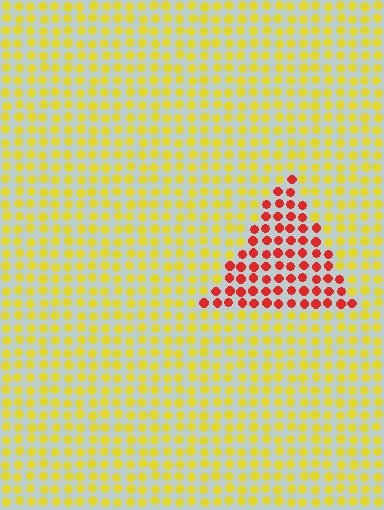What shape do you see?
I see a triangle.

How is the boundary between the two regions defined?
The boundary is defined purely by a slight shift in hue (about 57 degrees). Spacing, size, and orientation are identical on both sides.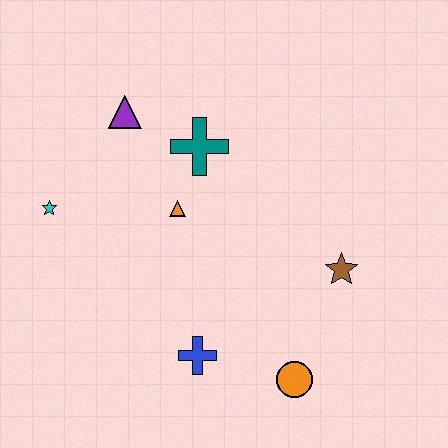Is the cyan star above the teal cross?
No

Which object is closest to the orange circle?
The blue cross is closest to the orange circle.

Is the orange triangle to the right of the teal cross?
No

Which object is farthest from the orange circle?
The purple triangle is farthest from the orange circle.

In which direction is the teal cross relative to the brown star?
The teal cross is to the left of the brown star.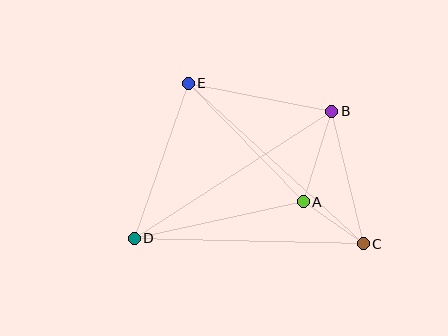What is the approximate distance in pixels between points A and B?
The distance between A and B is approximately 95 pixels.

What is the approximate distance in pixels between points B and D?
The distance between B and D is approximately 235 pixels.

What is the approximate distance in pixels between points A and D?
The distance between A and D is approximately 173 pixels.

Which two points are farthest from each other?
Points C and E are farthest from each other.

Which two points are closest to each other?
Points A and C are closest to each other.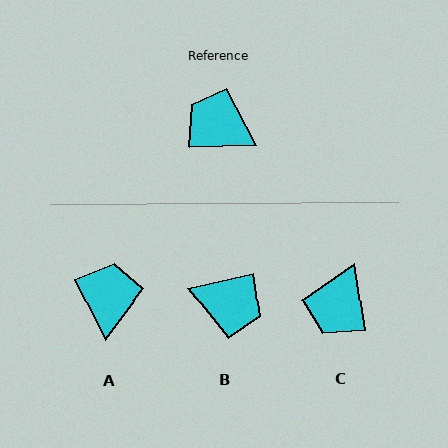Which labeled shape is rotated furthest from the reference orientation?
B, about 169 degrees away.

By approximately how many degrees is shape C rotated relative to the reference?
Approximately 97 degrees counter-clockwise.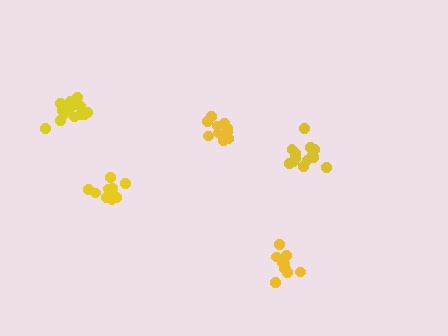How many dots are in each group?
Group 1: 13 dots, Group 2: 9 dots, Group 3: 10 dots, Group 4: 10 dots, Group 5: 15 dots (57 total).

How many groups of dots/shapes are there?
There are 5 groups.